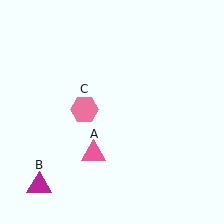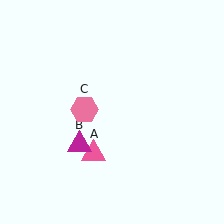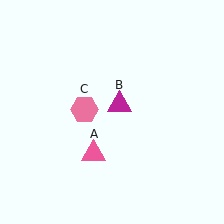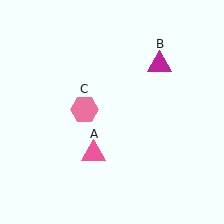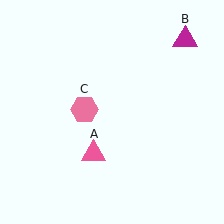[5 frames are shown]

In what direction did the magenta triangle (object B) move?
The magenta triangle (object B) moved up and to the right.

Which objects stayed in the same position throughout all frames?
Pink triangle (object A) and pink hexagon (object C) remained stationary.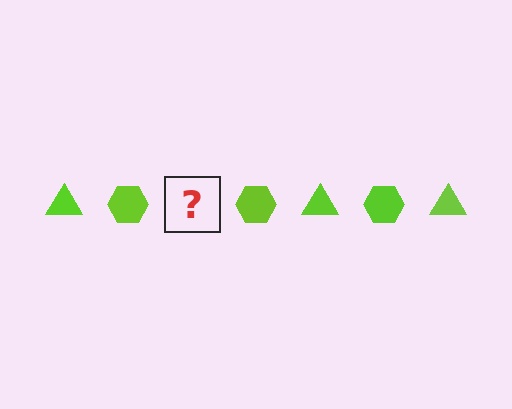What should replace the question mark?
The question mark should be replaced with a lime triangle.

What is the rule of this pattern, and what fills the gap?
The rule is that the pattern cycles through triangle, hexagon shapes in lime. The gap should be filled with a lime triangle.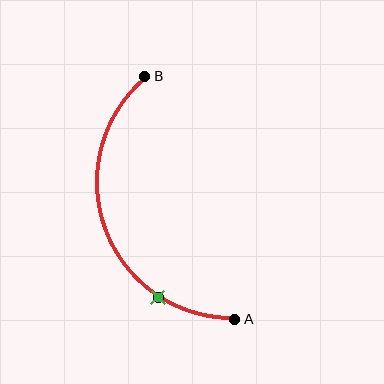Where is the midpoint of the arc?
The arc midpoint is the point on the curve farthest from the straight line joining A and B. It sits to the left of that line.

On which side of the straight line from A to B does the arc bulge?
The arc bulges to the left of the straight line connecting A and B.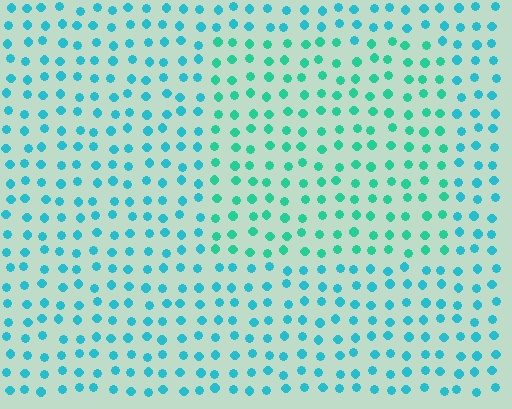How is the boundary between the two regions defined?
The boundary is defined purely by a slight shift in hue (about 26 degrees). Spacing, size, and orientation are identical on both sides.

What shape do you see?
I see a rectangle.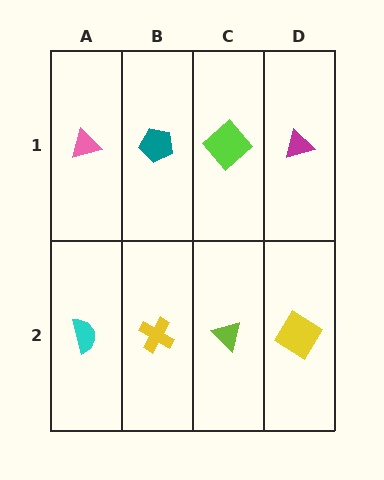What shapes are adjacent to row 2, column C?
A lime diamond (row 1, column C), a yellow cross (row 2, column B), a yellow diamond (row 2, column D).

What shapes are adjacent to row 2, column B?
A teal pentagon (row 1, column B), a cyan semicircle (row 2, column A), a lime triangle (row 2, column C).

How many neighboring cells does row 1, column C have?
3.